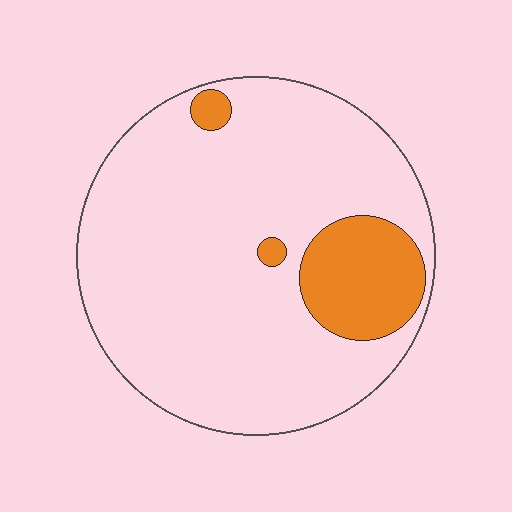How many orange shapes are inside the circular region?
3.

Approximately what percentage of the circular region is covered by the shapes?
Approximately 15%.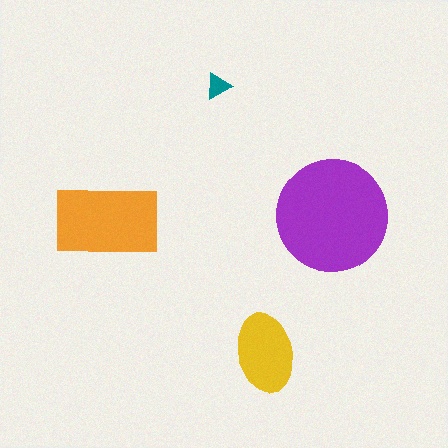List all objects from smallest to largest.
The teal triangle, the yellow ellipse, the orange rectangle, the purple circle.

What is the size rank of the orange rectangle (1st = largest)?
2nd.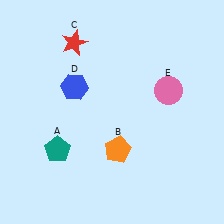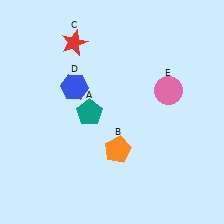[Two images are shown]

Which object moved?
The teal pentagon (A) moved up.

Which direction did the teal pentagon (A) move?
The teal pentagon (A) moved up.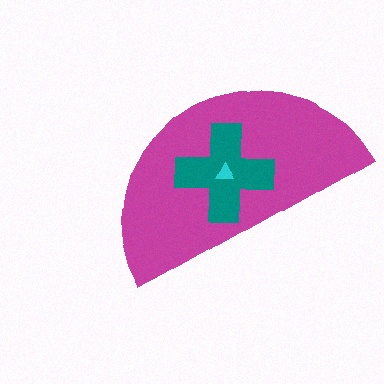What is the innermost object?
The cyan triangle.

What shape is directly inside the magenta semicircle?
The teal cross.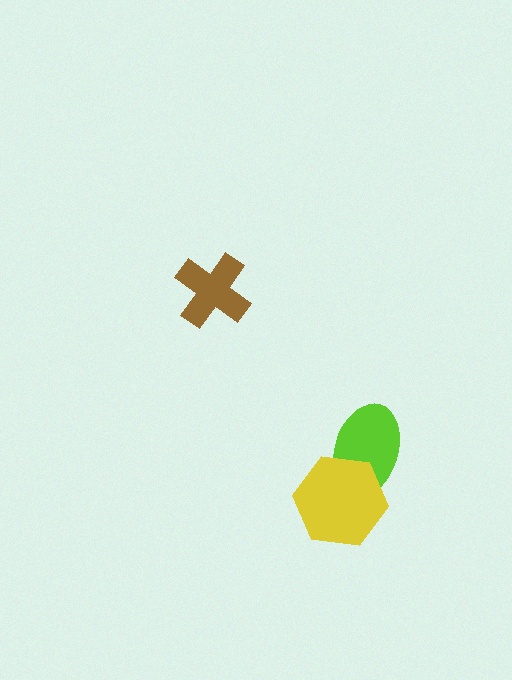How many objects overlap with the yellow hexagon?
1 object overlaps with the yellow hexagon.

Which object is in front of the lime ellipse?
The yellow hexagon is in front of the lime ellipse.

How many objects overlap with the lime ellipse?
1 object overlaps with the lime ellipse.